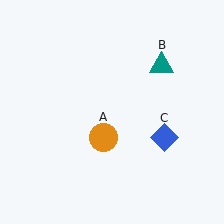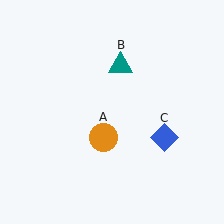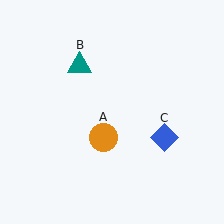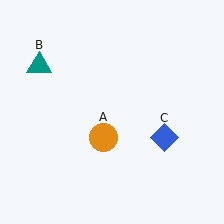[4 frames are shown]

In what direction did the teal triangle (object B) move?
The teal triangle (object B) moved left.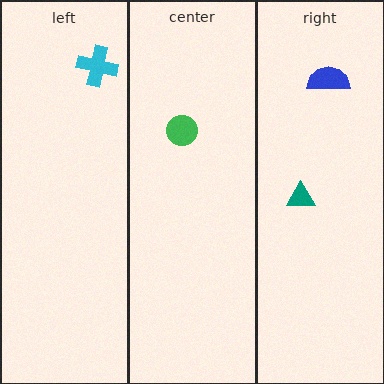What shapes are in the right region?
The blue semicircle, the teal triangle.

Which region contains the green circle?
The center region.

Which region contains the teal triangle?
The right region.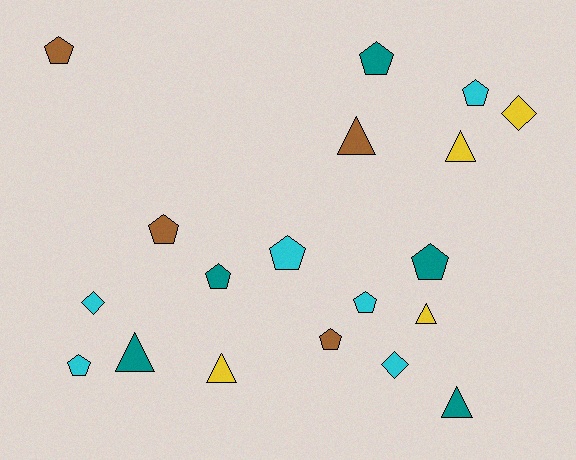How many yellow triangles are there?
There are 3 yellow triangles.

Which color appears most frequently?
Cyan, with 6 objects.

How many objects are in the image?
There are 19 objects.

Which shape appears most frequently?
Pentagon, with 10 objects.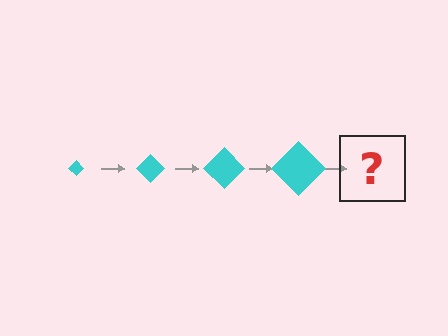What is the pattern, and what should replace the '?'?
The pattern is that the diamond gets progressively larger each step. The '?' should be a cyan diamond, larger than the previous one.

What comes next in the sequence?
The next element should be a cyan diamond, larger than the previous one.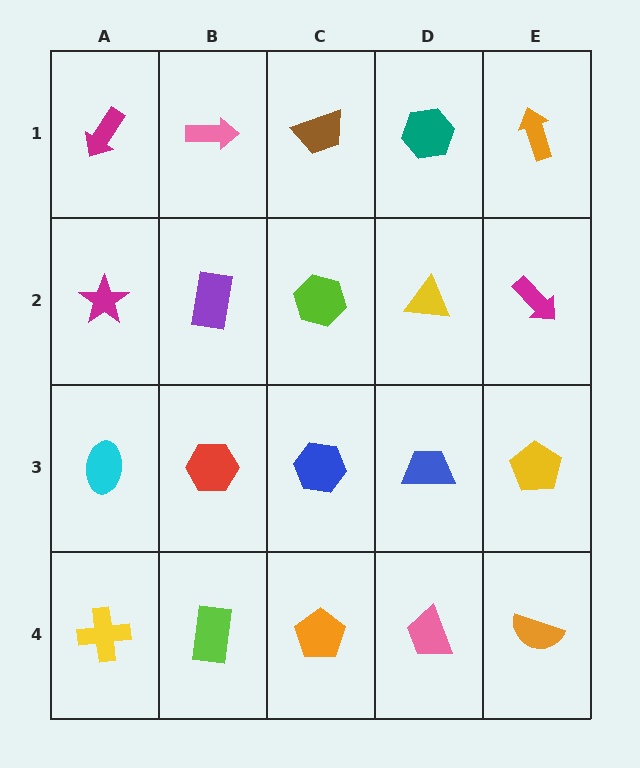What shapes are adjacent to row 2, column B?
A pink arrow (row 1, column B), a red hexagon (row 3, column B), a magenta star (row 2, column A), a lime hexagon (row 2, column C).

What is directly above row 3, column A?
A magenta star.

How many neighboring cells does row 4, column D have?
3.